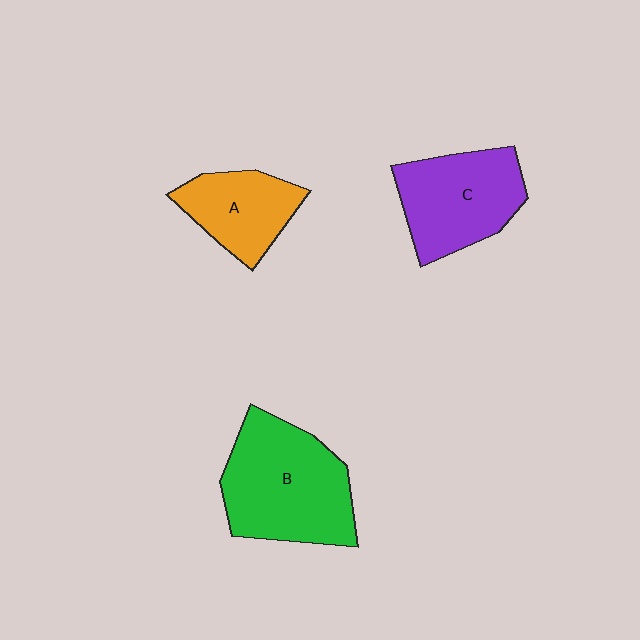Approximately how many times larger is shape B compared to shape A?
Approximately 1.7 times.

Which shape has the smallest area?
Shape A (orange).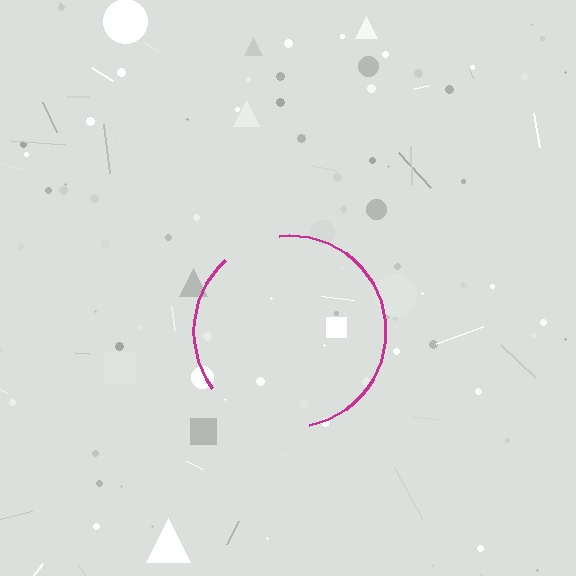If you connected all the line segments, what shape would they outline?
They would outline a circle.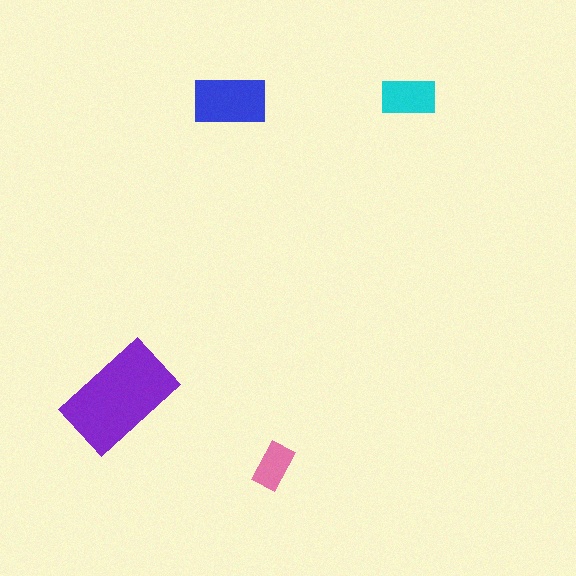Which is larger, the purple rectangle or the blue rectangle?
The purple one.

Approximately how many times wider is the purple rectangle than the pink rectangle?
About 2.5 times wider.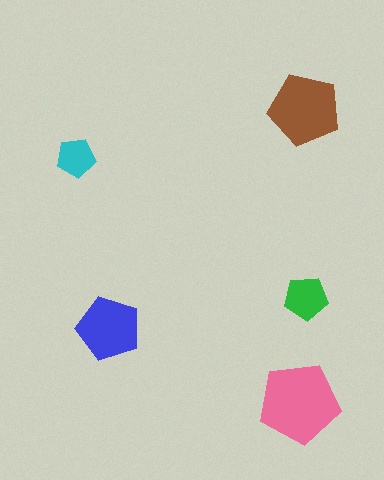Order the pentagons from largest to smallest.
the pink one, the brown one, the blue one, the green one, the cyan one.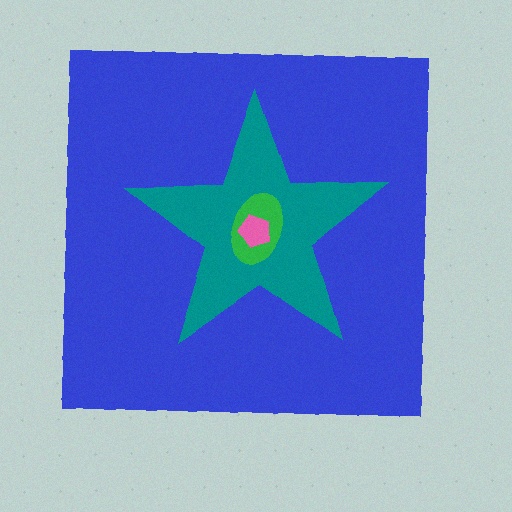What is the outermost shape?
The blue square.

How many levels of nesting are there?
4.